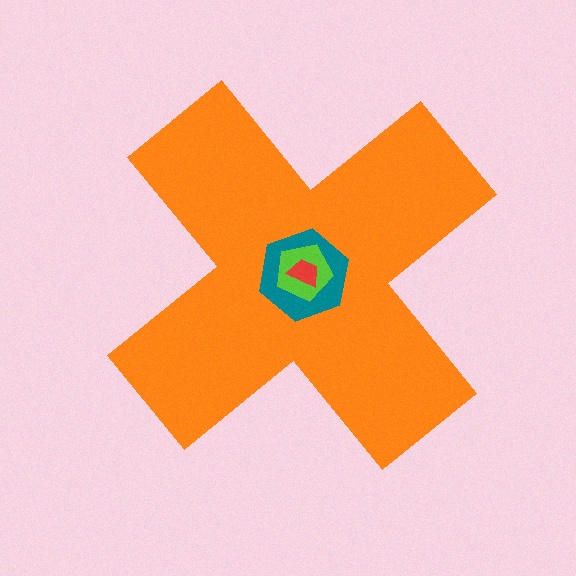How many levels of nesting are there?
4.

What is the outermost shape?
The orange cross.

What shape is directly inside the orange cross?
The teal hexagon.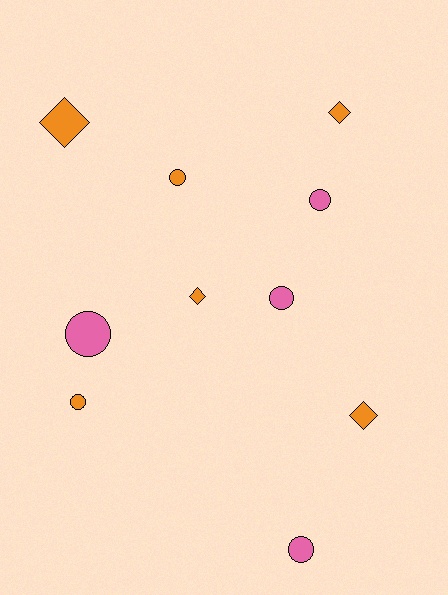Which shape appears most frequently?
Circle, with 6 objects.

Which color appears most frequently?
Orange, with 6 objects.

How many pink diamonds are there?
There are no pink diamonds.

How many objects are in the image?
There are 10 objects.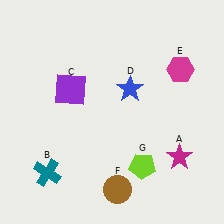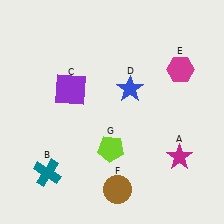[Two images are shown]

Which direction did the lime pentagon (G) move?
The lime pentagon (G) moved left.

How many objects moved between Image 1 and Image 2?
1 object moved between the two images.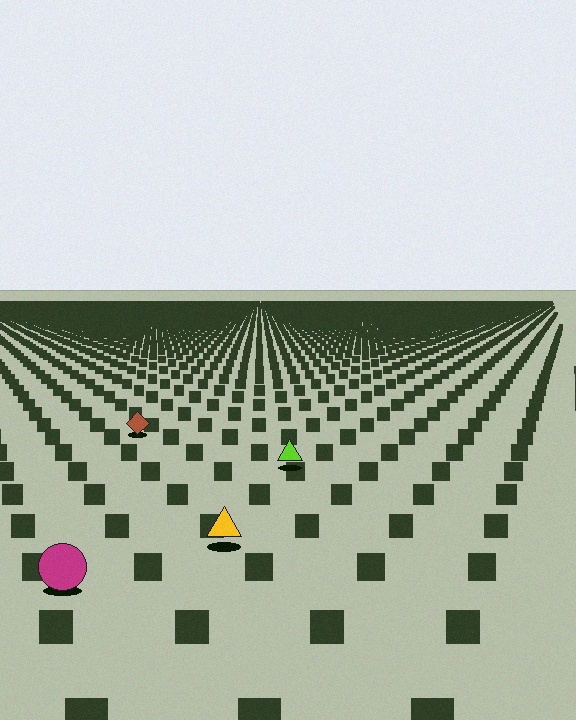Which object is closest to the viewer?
The magenta circle is closest. The texture marks near it are larger and more spread out.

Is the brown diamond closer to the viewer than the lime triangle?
No. The lime triangle is closer — you can tell from the texture gradient: the ground texture is coarser near it.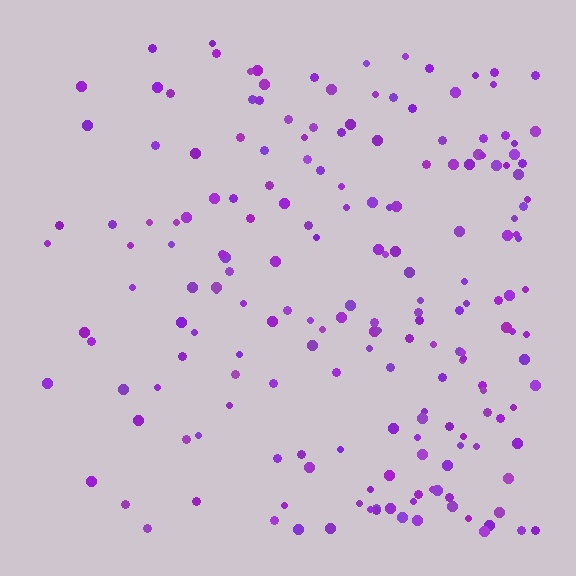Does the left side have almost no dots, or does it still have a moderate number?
Still a moderate number, just noticeably fewer than the right.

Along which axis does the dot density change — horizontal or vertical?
Horizontal.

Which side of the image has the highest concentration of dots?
The right.